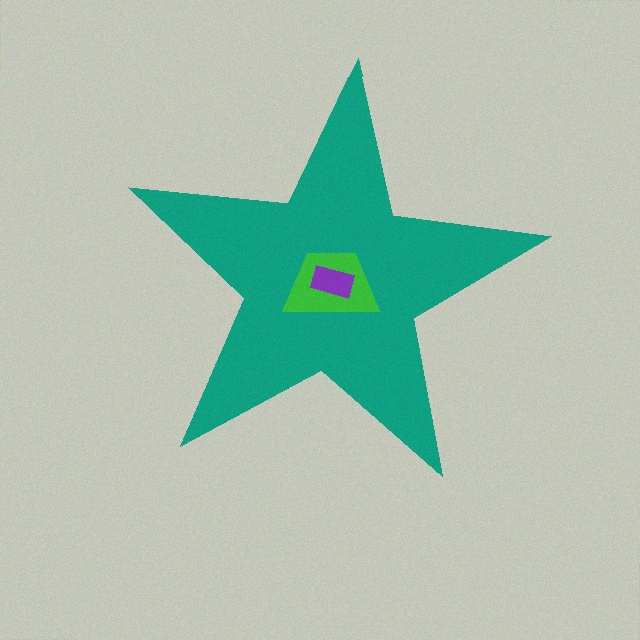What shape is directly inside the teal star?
The green trapezoid.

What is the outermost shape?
The teal star.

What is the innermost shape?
The purple rectangle.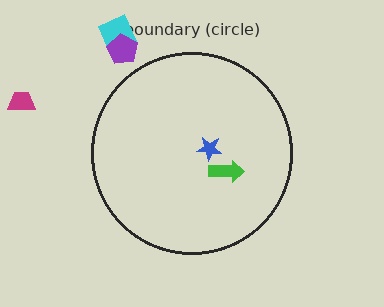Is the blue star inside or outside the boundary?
Inside.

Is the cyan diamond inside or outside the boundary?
Outside.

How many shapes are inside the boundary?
2 inside, 3 outside.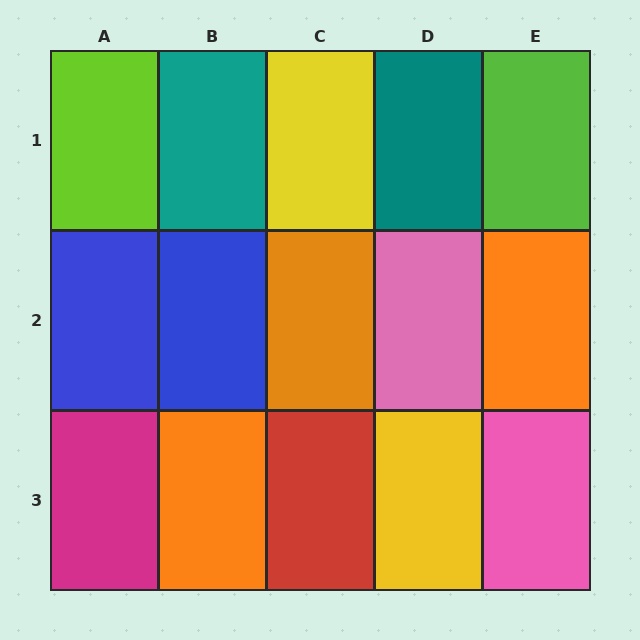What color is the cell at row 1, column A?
Lime.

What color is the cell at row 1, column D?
Teal.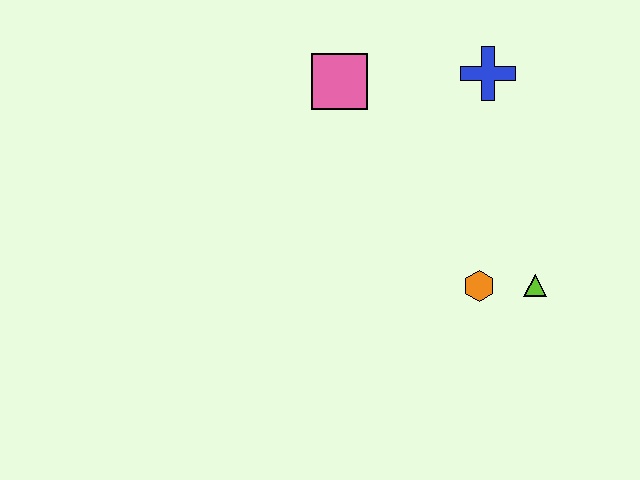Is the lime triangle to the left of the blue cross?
No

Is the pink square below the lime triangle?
No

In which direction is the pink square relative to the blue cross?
The pink square is to the left of the blue cross.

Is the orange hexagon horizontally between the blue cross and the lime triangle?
No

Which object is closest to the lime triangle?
The orange hexagon is closest to the lime triangle.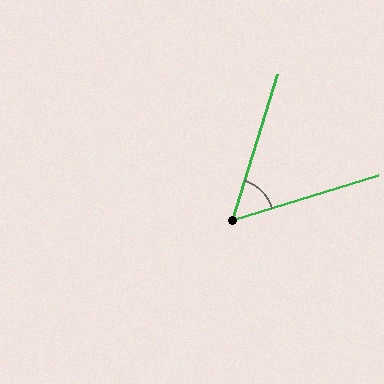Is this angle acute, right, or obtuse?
It is acute.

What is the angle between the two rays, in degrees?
Approximately 56 degrees.